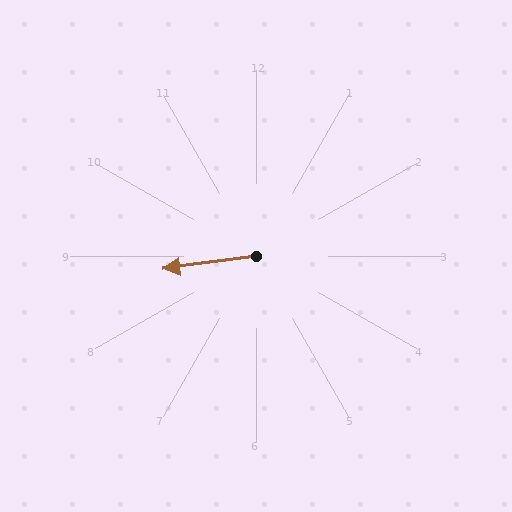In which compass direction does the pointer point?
West.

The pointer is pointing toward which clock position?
Roughly 9 o'clock.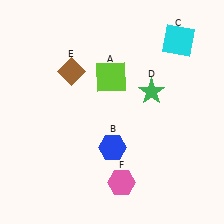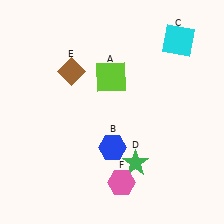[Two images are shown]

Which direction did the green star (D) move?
The green star (D) moved down.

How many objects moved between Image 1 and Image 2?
1 object moved between the two images.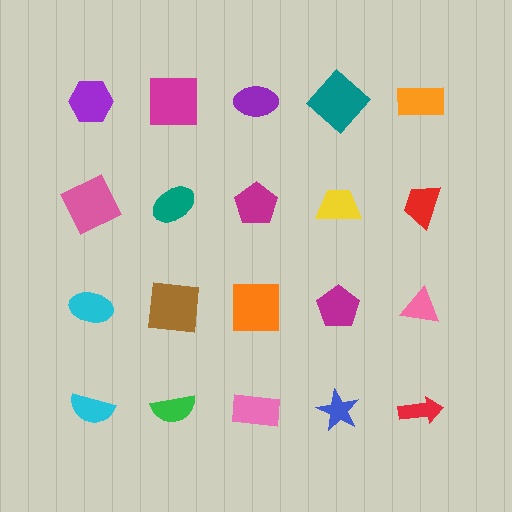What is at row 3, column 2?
A brown square.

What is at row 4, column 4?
A blue star.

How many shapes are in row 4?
5 shapes.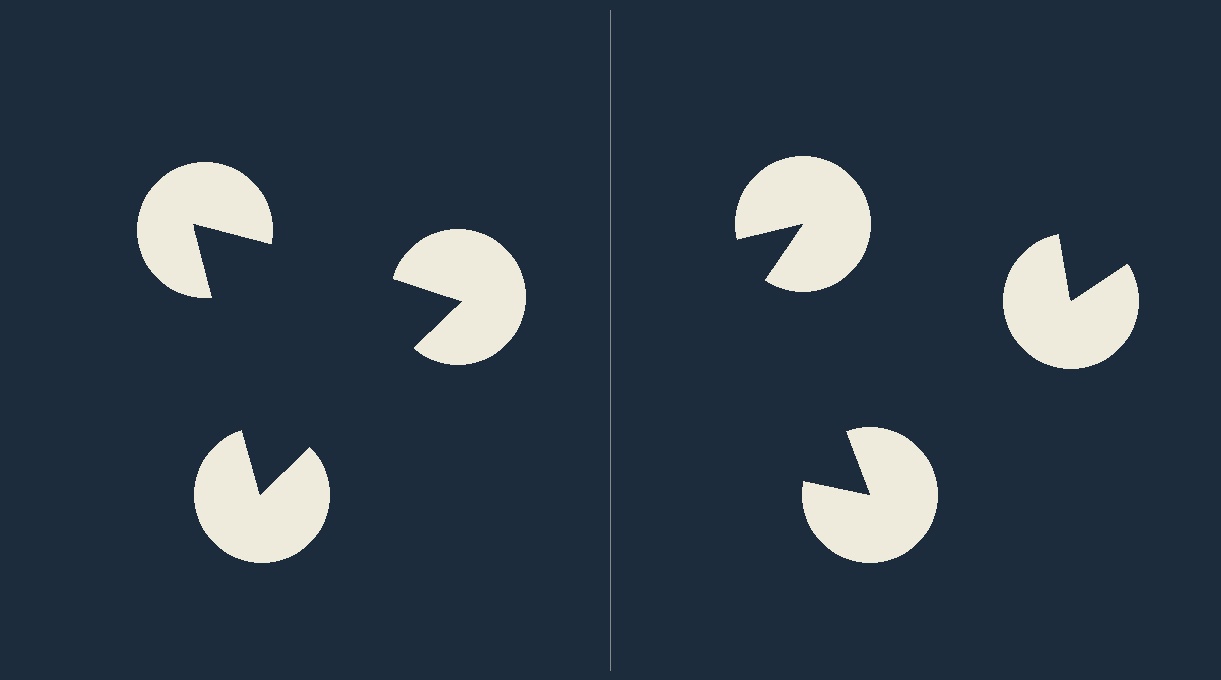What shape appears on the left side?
An illusory triangle.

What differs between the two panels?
The pac-man discs are positioned identically on both sides; only the wedge orientations differ. On the left they align to a triangle; on the right they are misaligned.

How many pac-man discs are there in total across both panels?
6 — 3 on each side.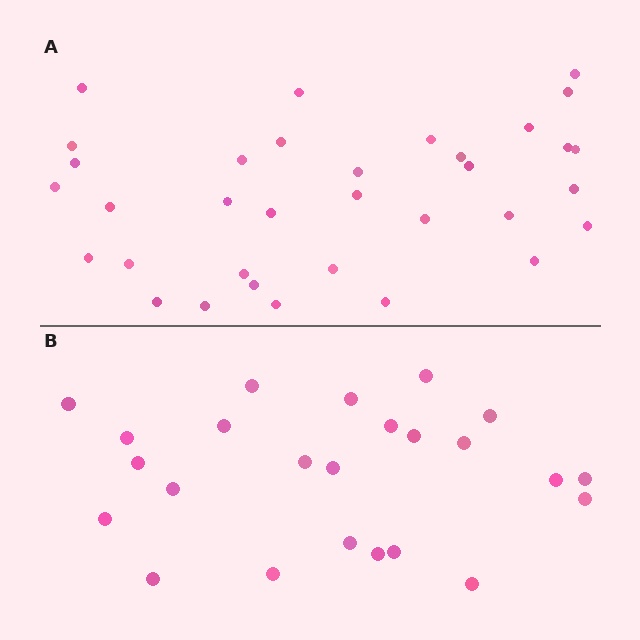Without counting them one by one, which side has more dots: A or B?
Region A (the top region) has more dots.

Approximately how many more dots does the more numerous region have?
Region A has roughly 10 or so more dots than region B.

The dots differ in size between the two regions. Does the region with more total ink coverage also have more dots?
No. Region B has more total ink coverage because its dots are larger, but region A actually contains more individual dots. Total area can be misleading — the number of items is what matters here.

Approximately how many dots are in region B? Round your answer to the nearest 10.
About 20 dots. (The exact count is 24, which rounds to 20.)